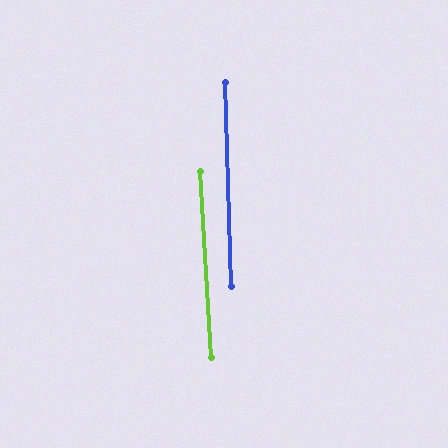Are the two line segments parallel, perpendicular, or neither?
Parallel — their directions differ by only 1.5°.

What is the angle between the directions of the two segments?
Approximately 2 degrees.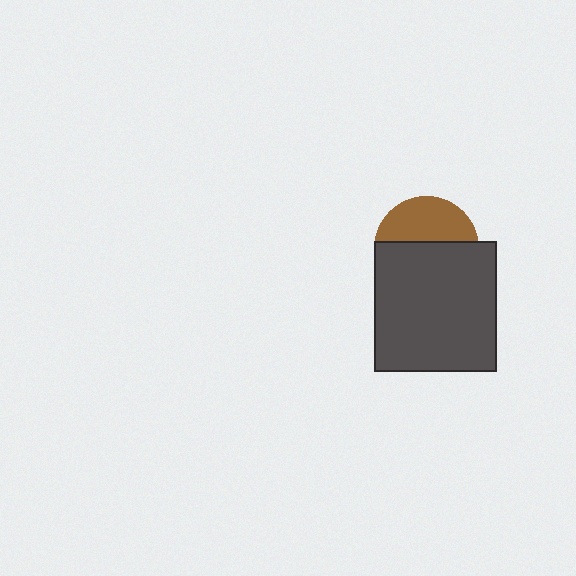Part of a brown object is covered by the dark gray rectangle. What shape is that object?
It is a circle.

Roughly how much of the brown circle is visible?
A small part of it is visible (roughly 41%).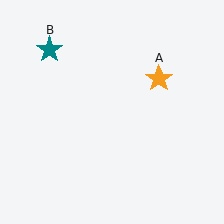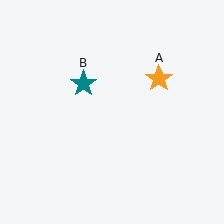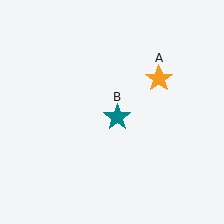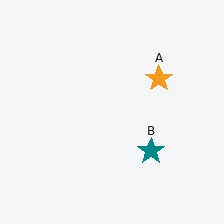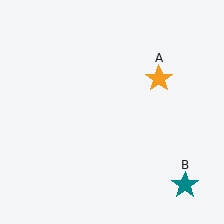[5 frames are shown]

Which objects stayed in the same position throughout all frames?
Orange star (object A) remained stationary.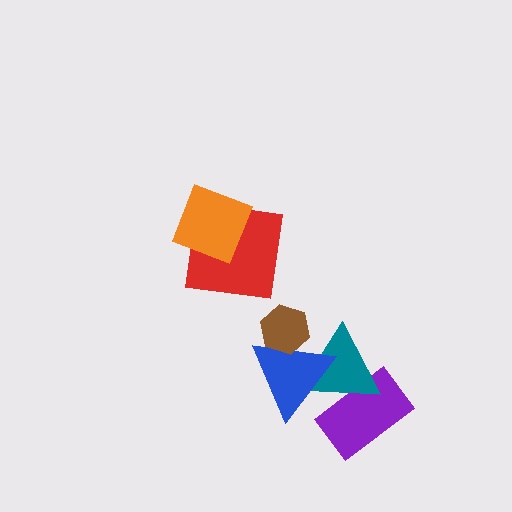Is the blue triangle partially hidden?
Yes, it is partially covered by another shape.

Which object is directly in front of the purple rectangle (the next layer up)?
The teal triangle is directly in front of the purple rectangle.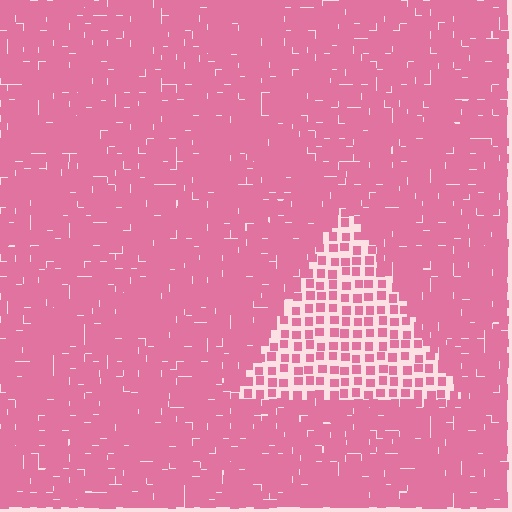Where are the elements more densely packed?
The elements are more densely packed outside the triangle boundary.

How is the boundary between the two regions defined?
The boundary is defined by a change in element density (approximately 2.5x ratio). All elements are the same color, size, and shape.